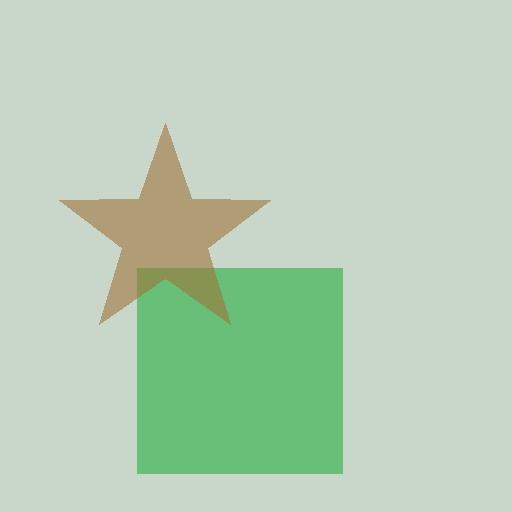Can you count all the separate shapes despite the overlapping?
Yes, there are 2 separate shapes.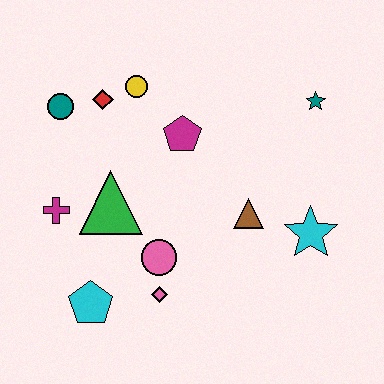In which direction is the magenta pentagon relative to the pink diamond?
The magenta pentagon is above the pink diamond.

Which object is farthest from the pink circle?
The teal star is farthest from the pink circle.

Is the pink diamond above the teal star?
No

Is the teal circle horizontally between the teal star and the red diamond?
No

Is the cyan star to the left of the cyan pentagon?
No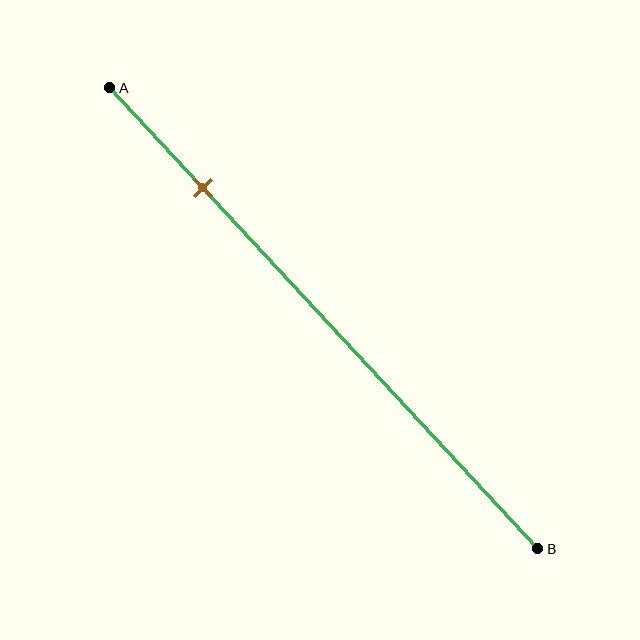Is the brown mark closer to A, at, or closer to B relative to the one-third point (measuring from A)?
The brown mark is closer to point A than the one-third point of segment AB.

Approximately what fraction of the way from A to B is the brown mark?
The brown mark is approximately 20% of the way from A to B.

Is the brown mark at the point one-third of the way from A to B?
No, the mark is at about 20% from A, not at the 33% one-third point.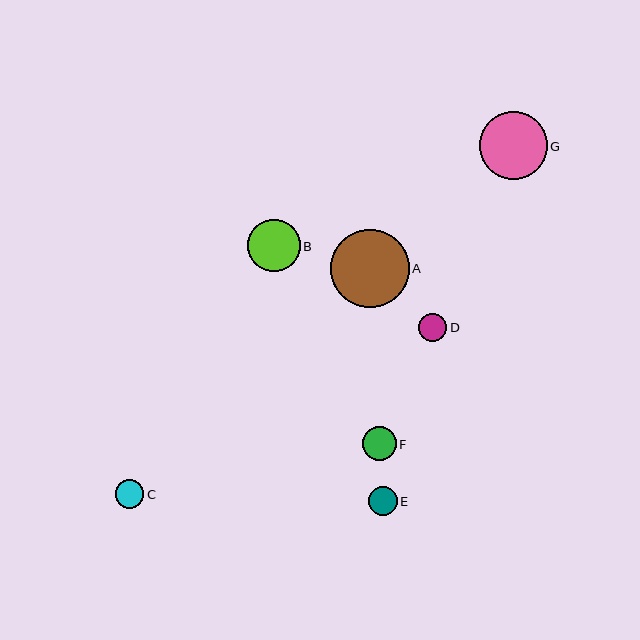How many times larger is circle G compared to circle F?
Circle G is approximately 2.0 times the size of circle F.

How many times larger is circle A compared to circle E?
Circle A is approximately 2.7 times the size of circle E.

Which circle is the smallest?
Circle D is the smallest with a size of approximately 28 pixels.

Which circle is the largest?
Circle A is the largest with a size of approximately 78 pixels.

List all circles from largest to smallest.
From largest to smallest: A, G, B, F, E, C, D.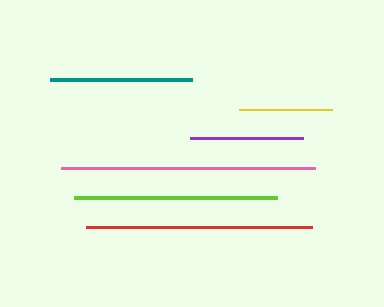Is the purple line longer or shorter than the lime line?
The lime line is longer than the purple line.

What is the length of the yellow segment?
The yellow segment is approximately 93 pixels long.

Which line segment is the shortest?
The yellow line is the shortest at approximately 93 pixels.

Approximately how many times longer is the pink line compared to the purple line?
The pink line is approximately 2.2 times the length of the purple line.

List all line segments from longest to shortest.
From longest to shortest: pink, red, lime, teal, purple, yellow.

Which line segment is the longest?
The pink line is the longest at approximately 255 pixels.